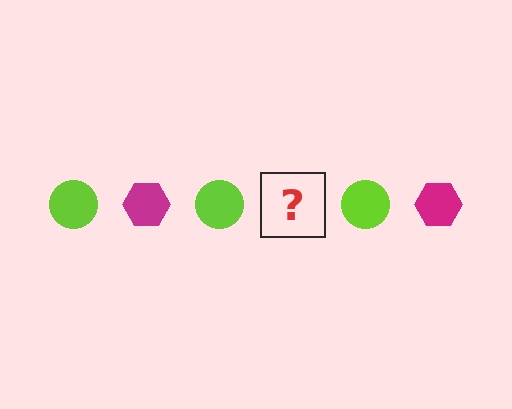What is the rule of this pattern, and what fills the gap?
The rule is that the pattern alternates between lime circle and magenta hexagon. The gap should be filled with a magenta hexagon.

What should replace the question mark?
The question mark should be replaced with a magenta hexagon.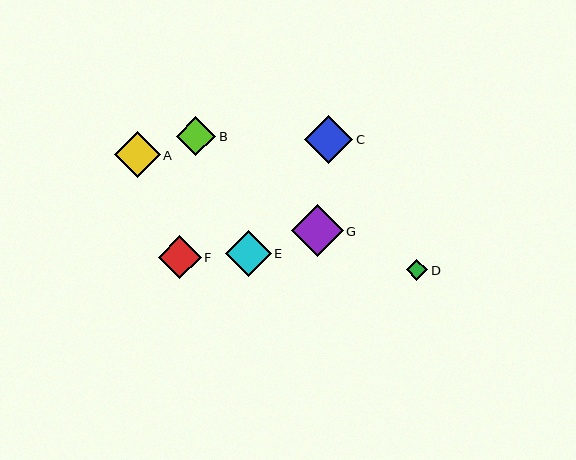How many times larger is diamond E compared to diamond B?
Diamond E is approximately 1.1 times the size of diamond B.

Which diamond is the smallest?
Diamond D is the smallest with a size of approximately 21 pixels.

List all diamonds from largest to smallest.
From largest to smallest: G, C, A, E, F, B, D.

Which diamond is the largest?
Diamond G is the largest with a size of approximately 52 pixels.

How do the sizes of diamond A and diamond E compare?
Diamond A and diamond E are approximately the same size.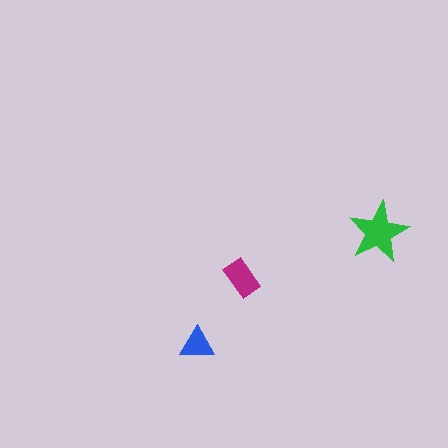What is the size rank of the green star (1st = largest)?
1st.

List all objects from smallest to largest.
The blue triangle, the magenta rectangle, the green star.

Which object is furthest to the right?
The green star is rightmost.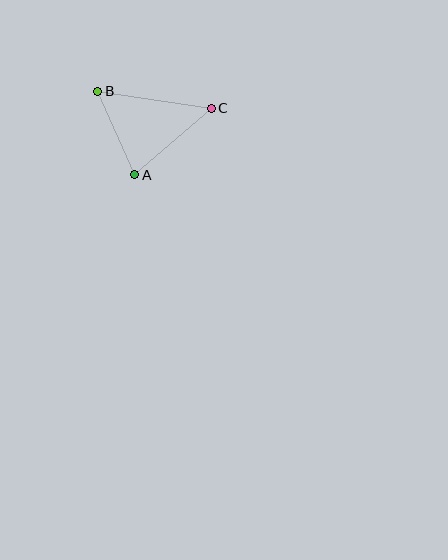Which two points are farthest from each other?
Points B and C are farthest from each other.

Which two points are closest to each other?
Points A and B are closest to each other.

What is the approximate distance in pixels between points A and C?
The distance between A and C is approximately 102 pixels.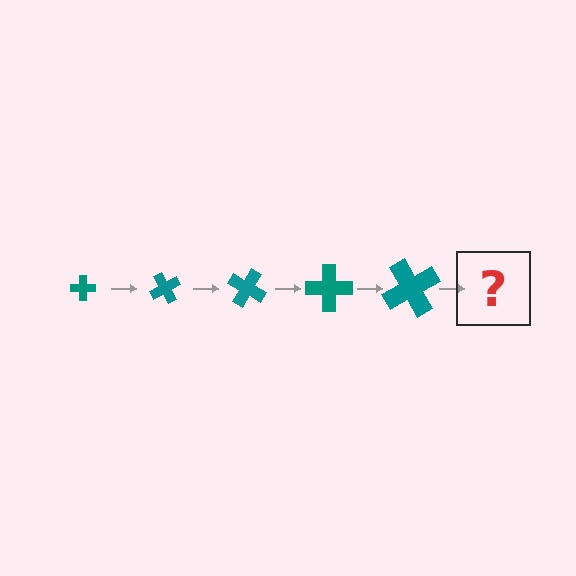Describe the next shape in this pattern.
It should be a cross, larger than the previous one and rotated 300 degrees from the start.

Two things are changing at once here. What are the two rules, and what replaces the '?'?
The two rules are that the cross grows larger each step and it rotates 60 degrees each step. The '?' should be a cross, larger than the previous one and rotated 300 degrees from the start.